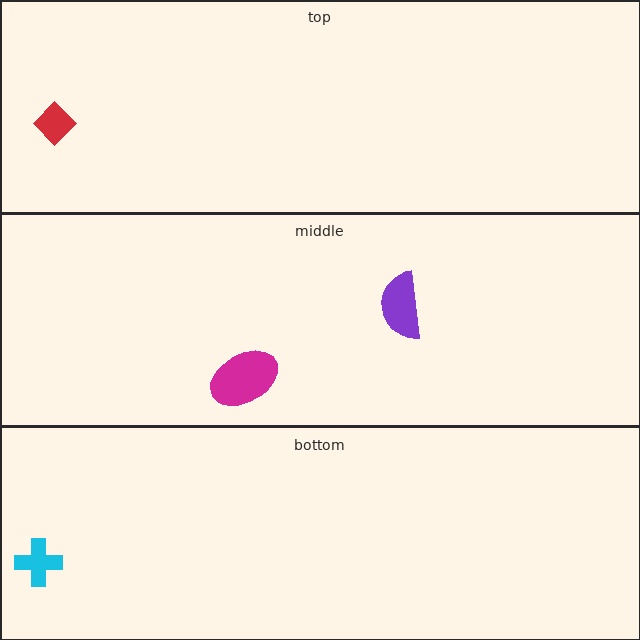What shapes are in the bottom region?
The cyan cross.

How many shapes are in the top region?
1.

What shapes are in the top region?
The red diamond.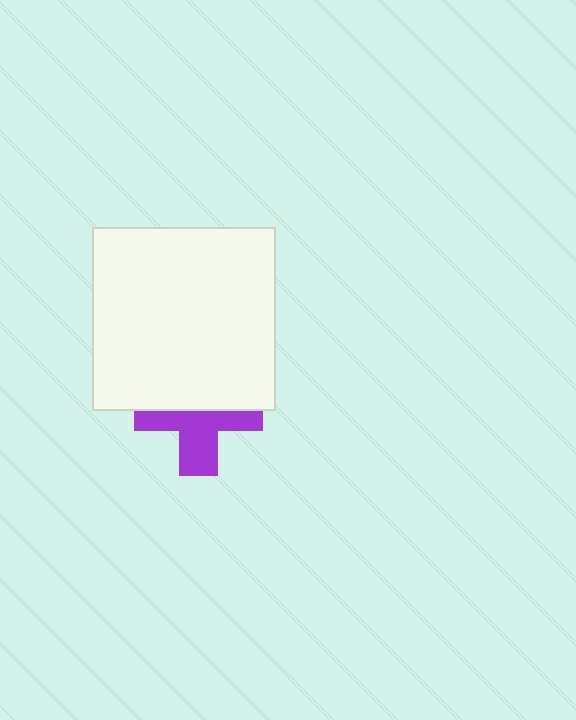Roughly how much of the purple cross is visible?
About half of it is visible (roughly 50%).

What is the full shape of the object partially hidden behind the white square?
The partially hidden object is a purple cross.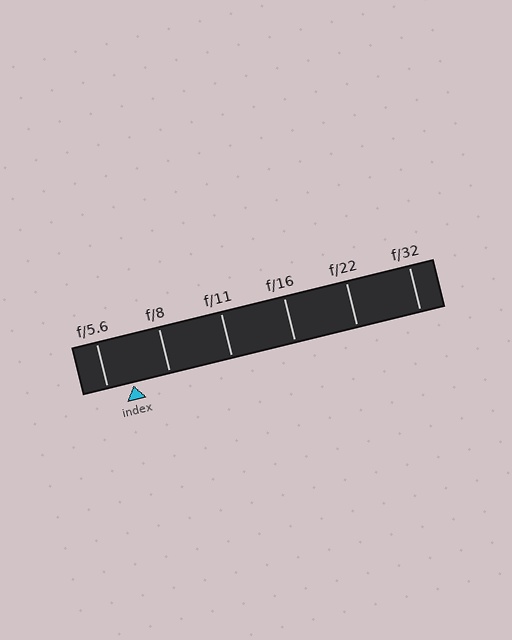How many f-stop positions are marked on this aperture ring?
There are 6 f-stop positions marked.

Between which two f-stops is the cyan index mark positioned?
The index mark is between f/5.6 and f/8.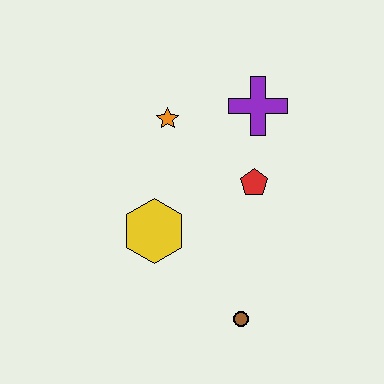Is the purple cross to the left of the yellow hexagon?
No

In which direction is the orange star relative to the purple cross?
The orange star is to the left of the purple cross.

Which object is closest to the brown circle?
The yellow hexagon is closest to the brown circle.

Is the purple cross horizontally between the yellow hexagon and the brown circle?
No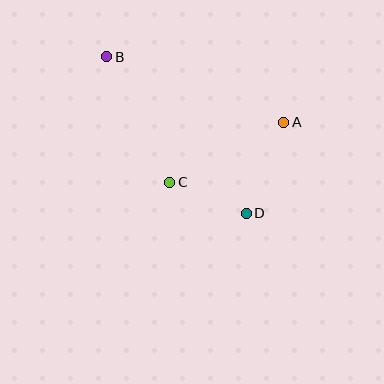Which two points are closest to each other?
Points C and D are closest to each other.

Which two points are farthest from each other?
Points B and D are farthest from each other.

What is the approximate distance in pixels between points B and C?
The distance between B and C is approximately 141 pixels.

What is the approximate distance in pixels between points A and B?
The distance between A and B is approximately 189 pixels.